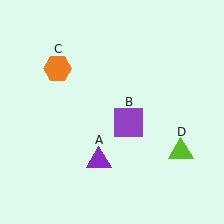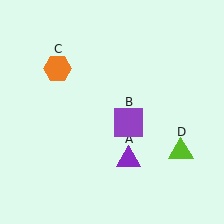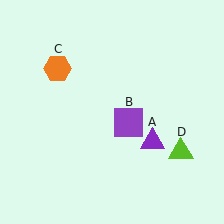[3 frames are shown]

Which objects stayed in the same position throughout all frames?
Purple square (object B) and orange hexagon (object C) and lime triangle (object D) remained stationary.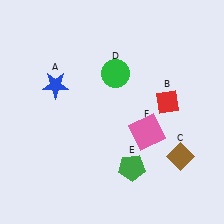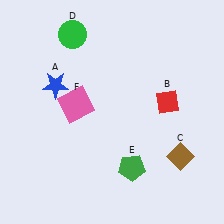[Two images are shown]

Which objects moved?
The objects that moved are: the green circle (D), the pink square (F).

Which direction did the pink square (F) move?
The pink square (F) moved left.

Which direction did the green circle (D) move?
The green circle (D) moved left.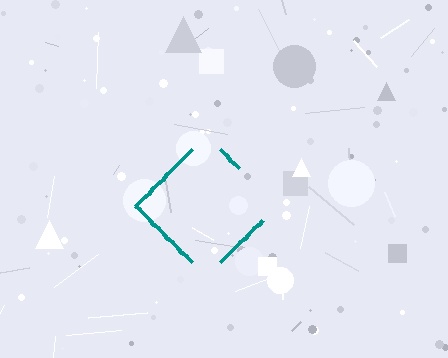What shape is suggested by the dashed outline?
The dashed outline suggests a diamond.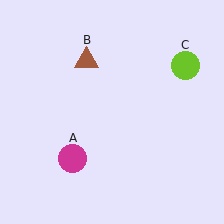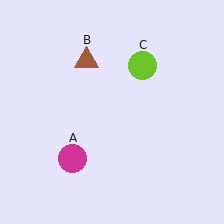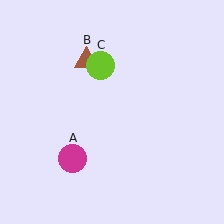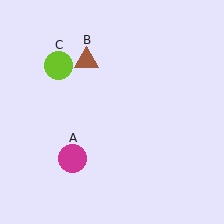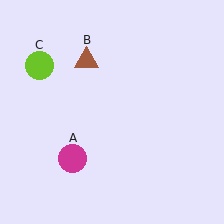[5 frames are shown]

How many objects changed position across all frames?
1 object changed position: lime circle (object C).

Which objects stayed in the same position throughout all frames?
Magenta circle (object A) and brown triangle (object B) remained stationary.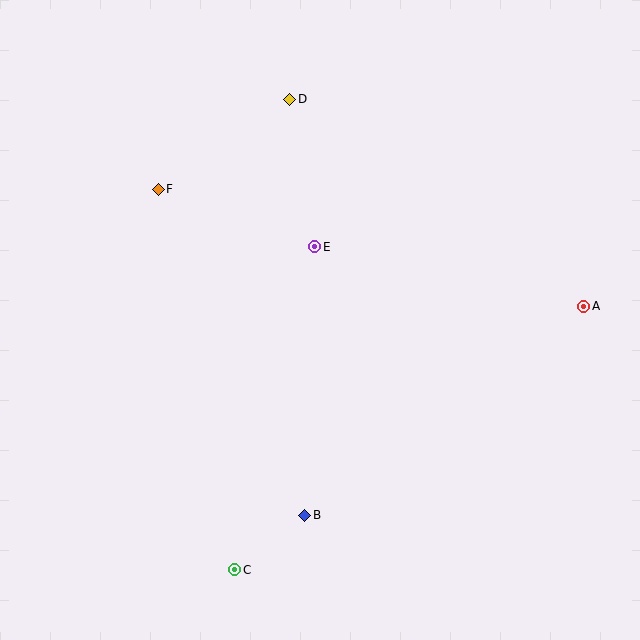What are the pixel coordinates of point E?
Point E is at (315, 247).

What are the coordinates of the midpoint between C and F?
The midpoint between C and F is at (196, 379).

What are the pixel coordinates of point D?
Point D is at (290, 99).